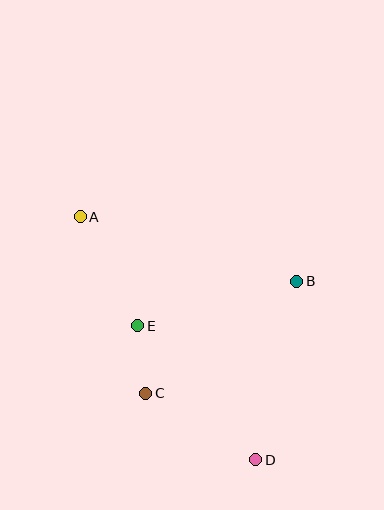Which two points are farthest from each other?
Points A and D are farthest from each other.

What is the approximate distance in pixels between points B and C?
The distance between B and C is approximately 188 pixels.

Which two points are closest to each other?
Points C and E are closest to each other.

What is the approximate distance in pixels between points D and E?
The distance between D and E is approximately 178 pixels.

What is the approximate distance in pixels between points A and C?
The distance between A and C is approximately 188 pixels.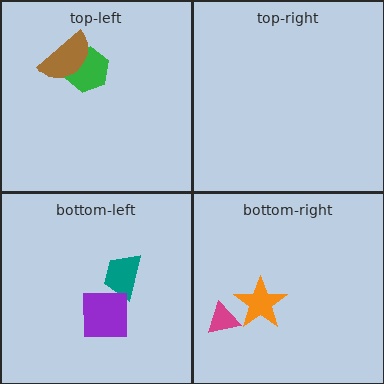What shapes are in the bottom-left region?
The teal trapezoid, the purple square.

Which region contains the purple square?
The bottom-left region.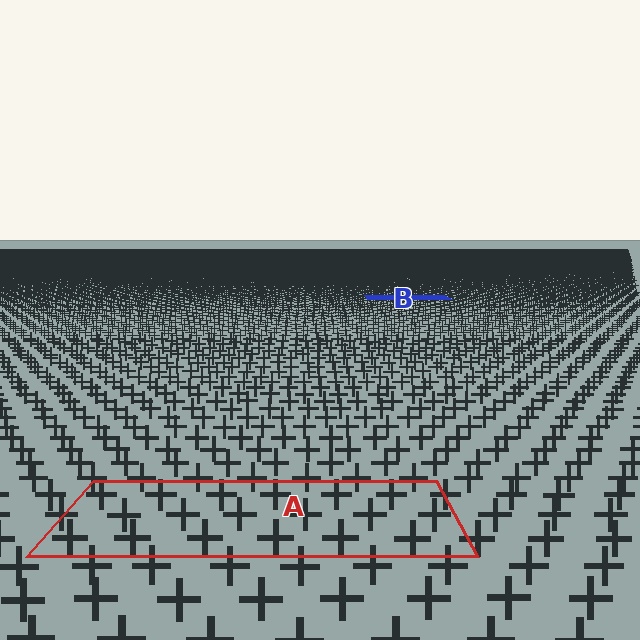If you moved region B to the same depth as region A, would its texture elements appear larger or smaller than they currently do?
They would appear larger. At a closer depth, the same texture elements are projected at a bigger on-screen size.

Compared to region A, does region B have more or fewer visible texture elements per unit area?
Region B has more texture elements per unit area — they are packed more densely because it is farther away.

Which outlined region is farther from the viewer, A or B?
Region B is farther from the viewer — the texture elements inside it appear smaller and more densely packed.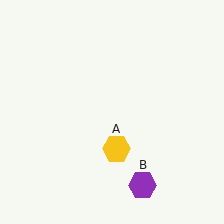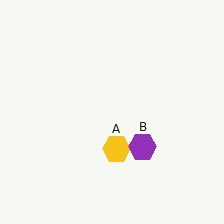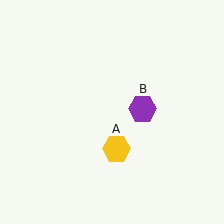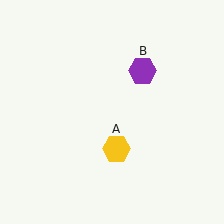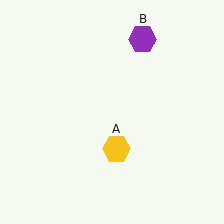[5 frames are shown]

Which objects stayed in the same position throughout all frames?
Yellow hexagon (object A) remained stationary.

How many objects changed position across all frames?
1 object changed position: purple hexagon (object B).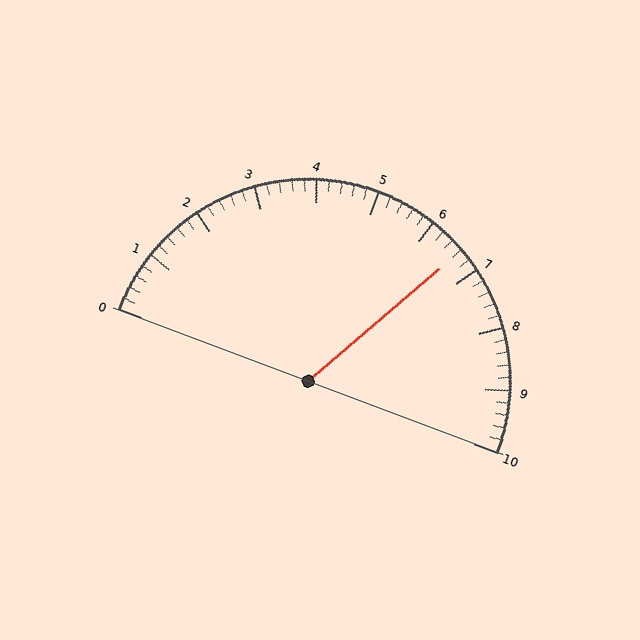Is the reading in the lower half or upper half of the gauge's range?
The reading is in the upper half of the range (0 to 10).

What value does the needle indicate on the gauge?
The needle indicates approximately 6.6.